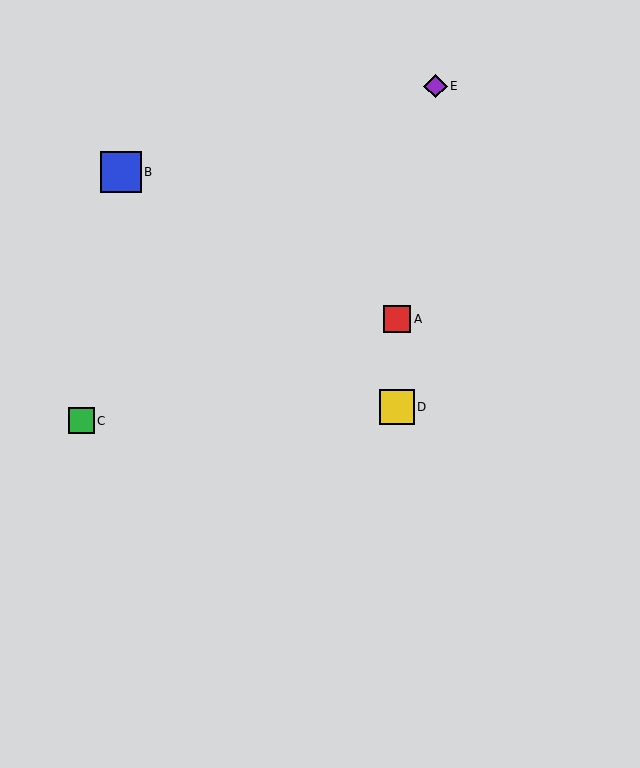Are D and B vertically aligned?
No, D is at x≈397 and B is at x≈121.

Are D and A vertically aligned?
Yes, both are at x≈397.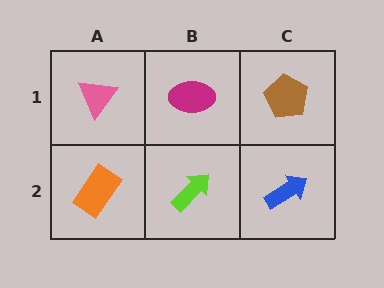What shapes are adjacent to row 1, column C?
A blue arrow (row 2, column C), a magenta ellipse (row 1, column B).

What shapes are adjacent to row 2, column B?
A magenta ellipse (row 1, column B), an orange rectangle (row 2, column A), a blue arrow (row 2, column C).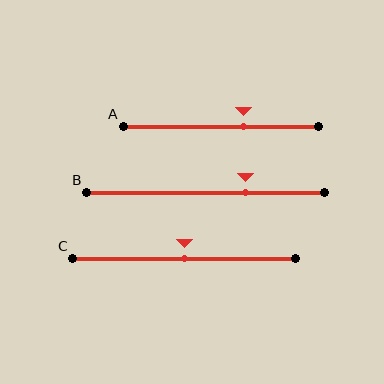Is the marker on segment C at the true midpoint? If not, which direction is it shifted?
Yes, the marker on segment C is at the true midpoint.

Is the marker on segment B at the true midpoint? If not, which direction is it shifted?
No, the marker on segment B is shifted to the right by about 17% of the segment length.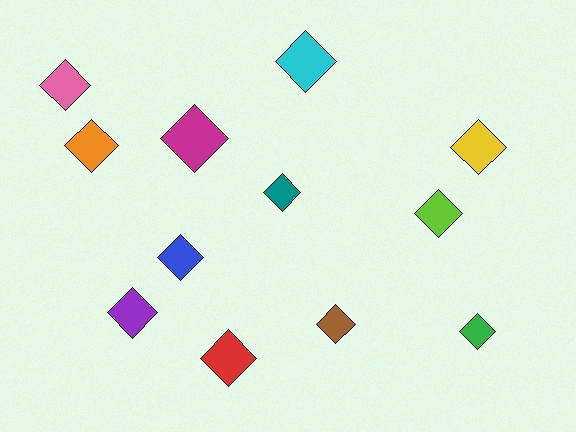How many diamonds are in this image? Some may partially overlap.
There are 12 diamonds.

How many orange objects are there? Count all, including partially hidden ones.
There is 1 orange object.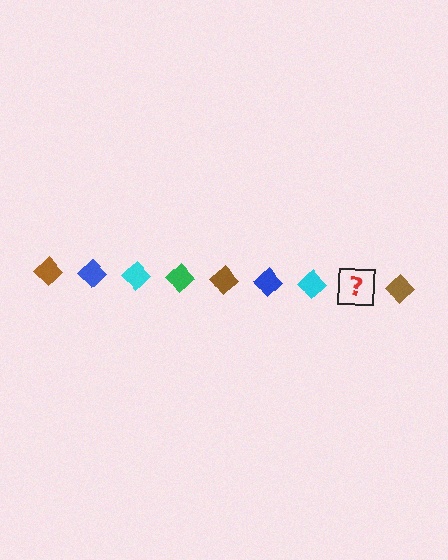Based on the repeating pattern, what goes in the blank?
The blank should be a green diamond.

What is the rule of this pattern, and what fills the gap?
The rule is that the pattern cycles through brown, blue, cyan, green diamonds. The gap should be filled with a green diamond.